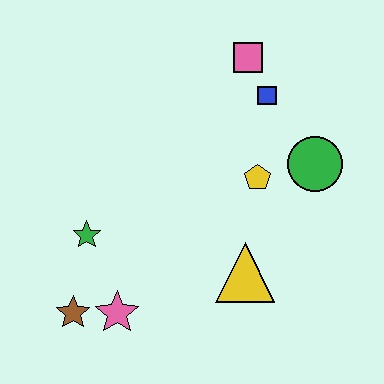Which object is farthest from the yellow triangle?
The pink square is farthest from the yellow triangle.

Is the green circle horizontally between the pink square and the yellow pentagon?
No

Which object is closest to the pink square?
The blue square is closest to the pink square.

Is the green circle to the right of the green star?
Yes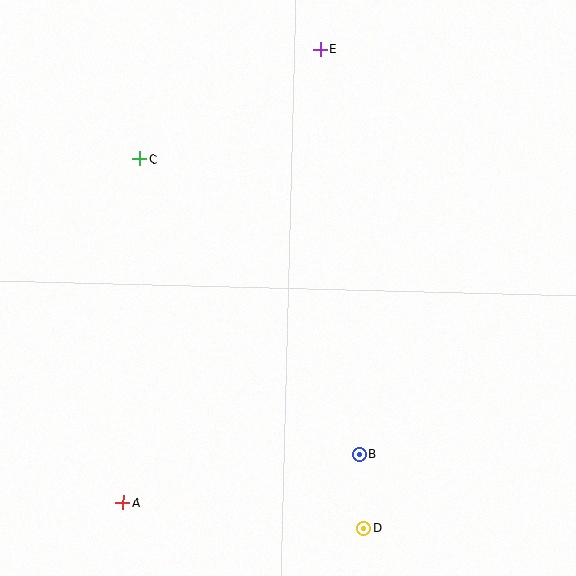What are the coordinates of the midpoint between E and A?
The midpoint between E and A is at (222, 276).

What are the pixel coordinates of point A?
Point A is at (123, 503).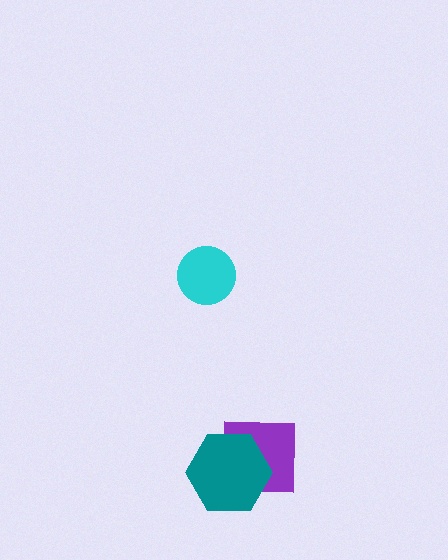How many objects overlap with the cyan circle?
0 objects overlap with the cyan circle.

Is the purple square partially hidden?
Yes, it is partially covered by another shape.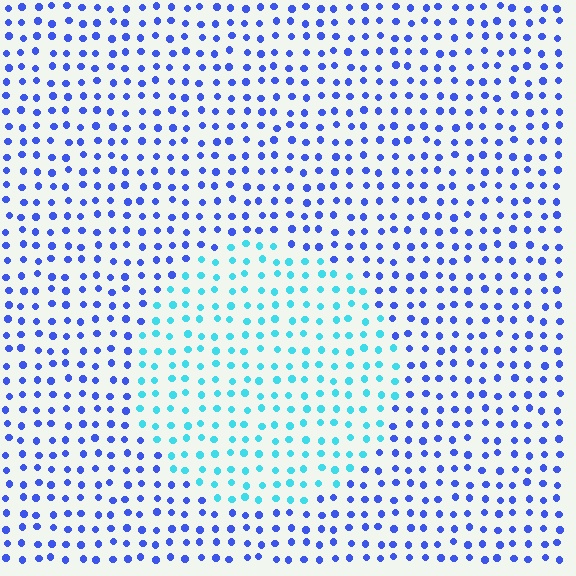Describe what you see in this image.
The image is filled with small blue elements in a uniform arrangement. A circle-shaped region is visible where the elements are tinted to a slightly different hue, forming a subtle color boundary.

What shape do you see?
I see a circle.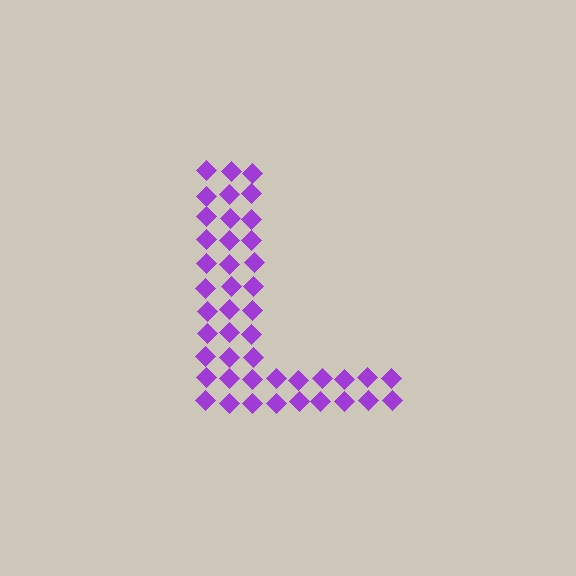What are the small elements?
The small elements are diamonds.